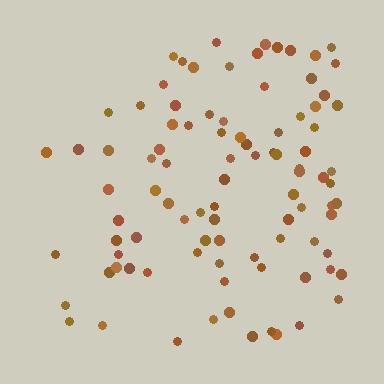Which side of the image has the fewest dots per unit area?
The left.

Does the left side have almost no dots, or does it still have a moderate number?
Still a moderate number, just noticeably fewer than the right.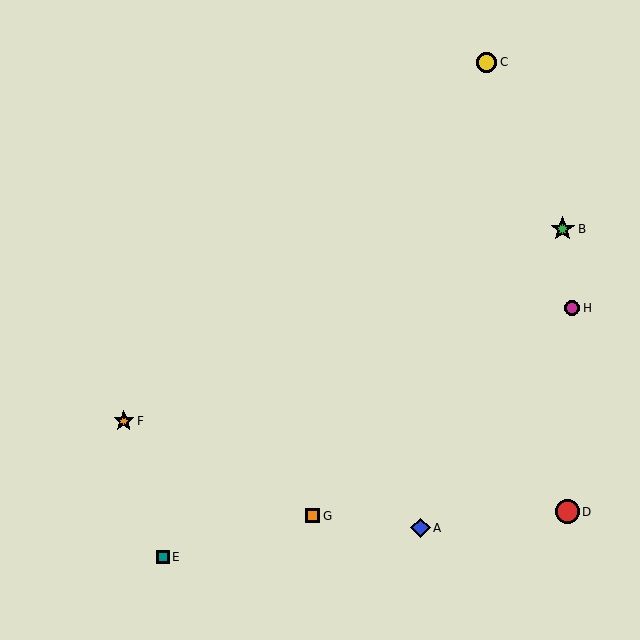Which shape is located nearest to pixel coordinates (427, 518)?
The blue diamond (labeled A) at (421, 528) is nearest to that location.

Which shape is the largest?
The red circle (labeled D) is the largest.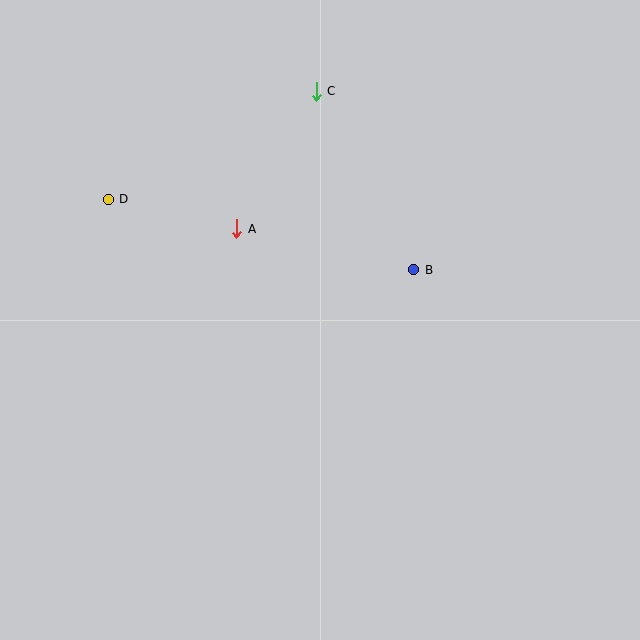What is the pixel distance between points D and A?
The distance between D and A is 132 pixels.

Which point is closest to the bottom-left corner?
Point D is closest to the bottom-left corner.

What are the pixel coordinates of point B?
Point B is at (414, 270).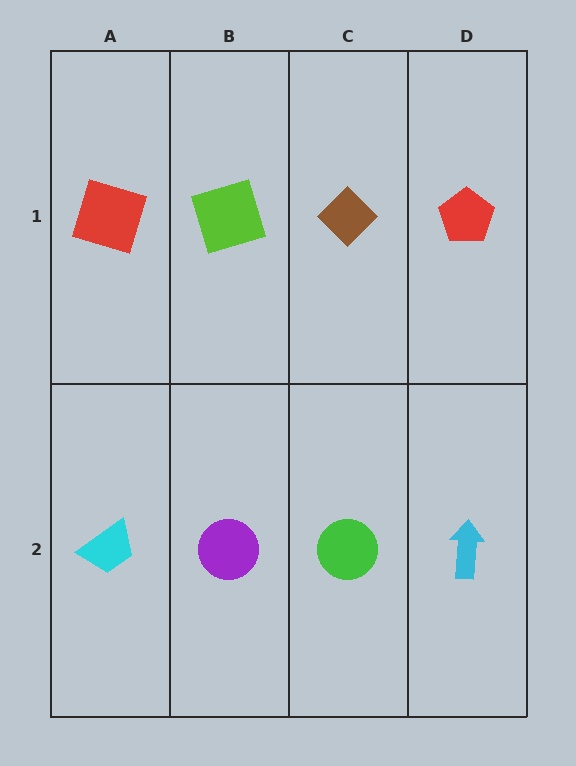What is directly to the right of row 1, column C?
A red pentagon.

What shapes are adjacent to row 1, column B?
A purple circle (row 2, column B), a red square (row 1, column A), a brown diamond (row 1, column C).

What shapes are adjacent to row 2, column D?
A red pentagon (row 1, column D), a green circle (row 2, column C).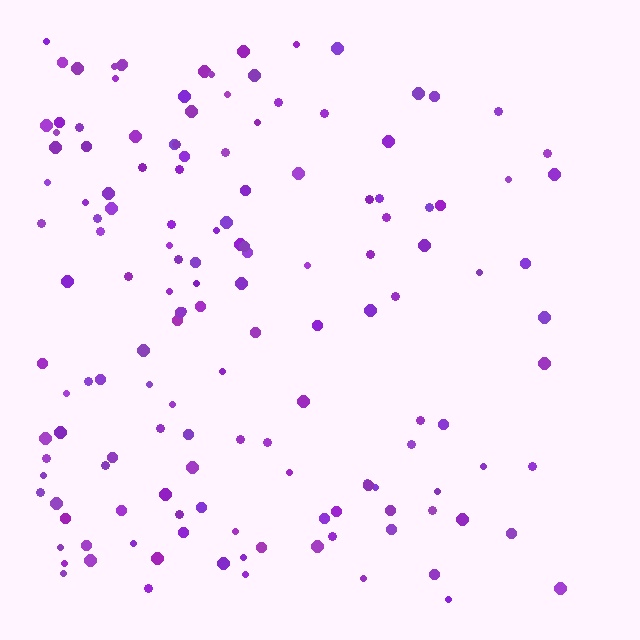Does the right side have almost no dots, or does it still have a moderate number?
Still a moderate number, just noticeably fewer than the left.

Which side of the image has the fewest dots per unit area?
The right.